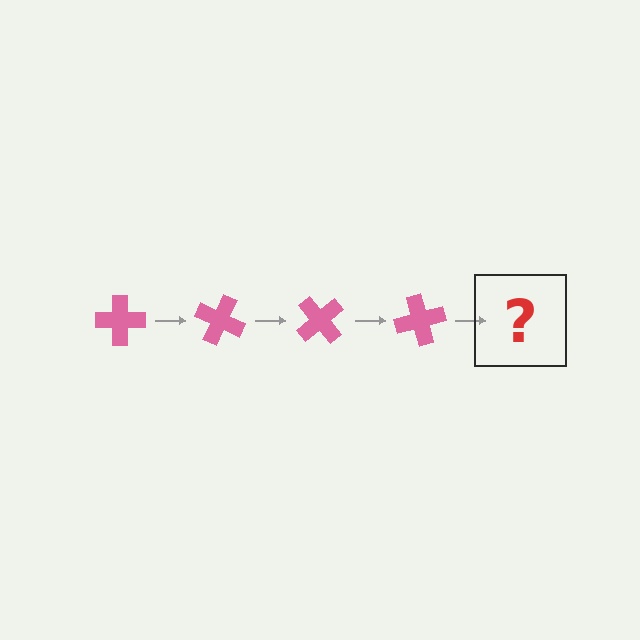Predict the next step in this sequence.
The next step is a pink cross rotated 100 degrees.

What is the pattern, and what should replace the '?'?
The pattern is that the cross rotates 25 degrees each step. The '?' should be a pink cross rotated 100 degrees.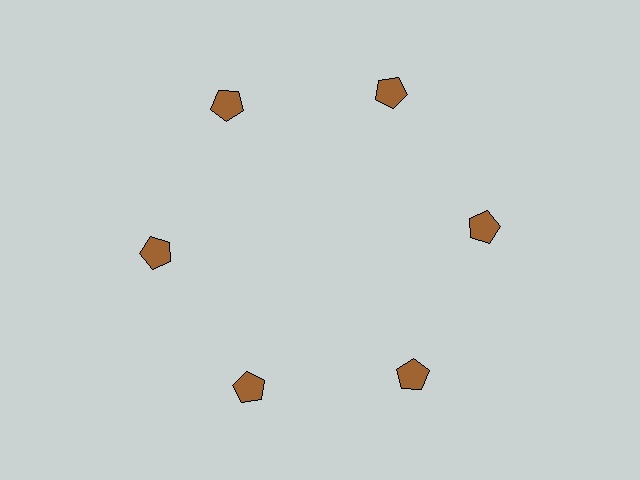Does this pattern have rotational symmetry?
Yes, this pattern has 6-fold rotational symmetry. It looks the same after rotating 60 degrees around the center.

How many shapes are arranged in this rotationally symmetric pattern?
There are 6 shapes, arranged in 6 groups of 1.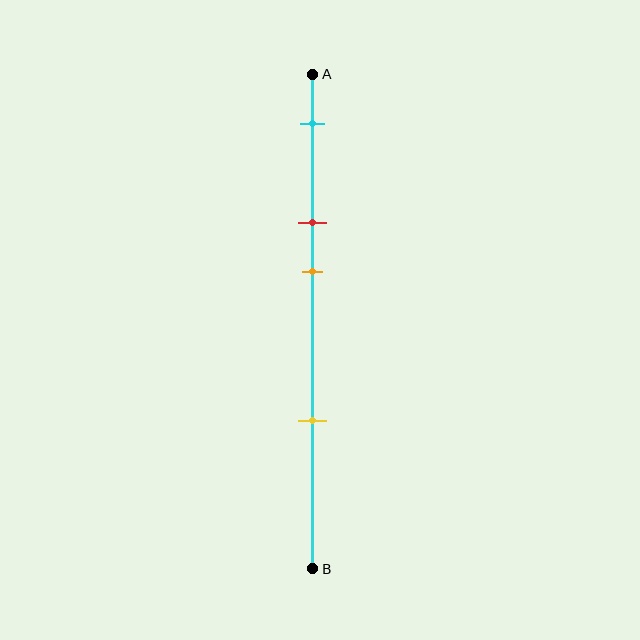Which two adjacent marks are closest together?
The red and orange marks are the closest adjacent pair.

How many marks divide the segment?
There are 4 marks dividing the segment.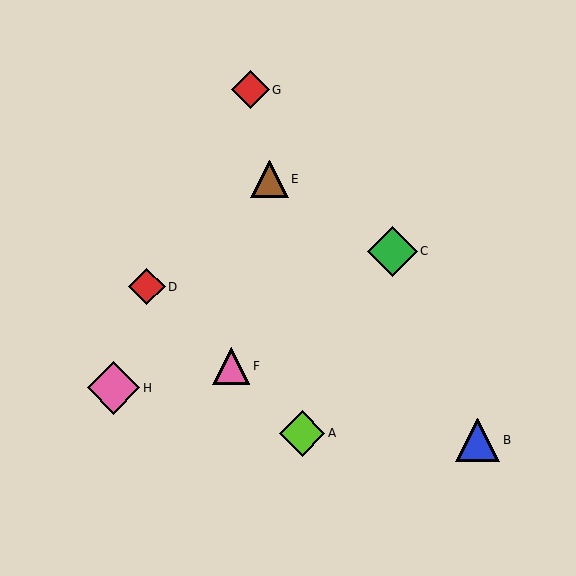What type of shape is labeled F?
Shape F is a pink triangle.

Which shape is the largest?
The pink diamond (labeled H) is the largest.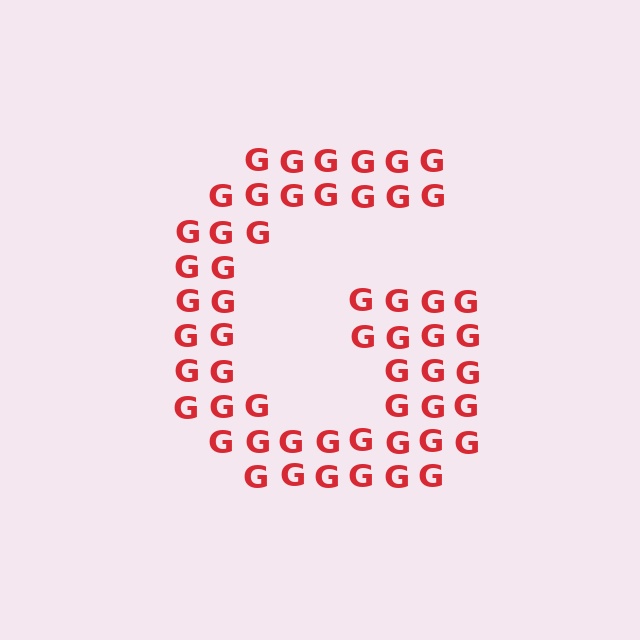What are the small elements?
The small elements are letter G's.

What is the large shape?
The large shape is the letter G.